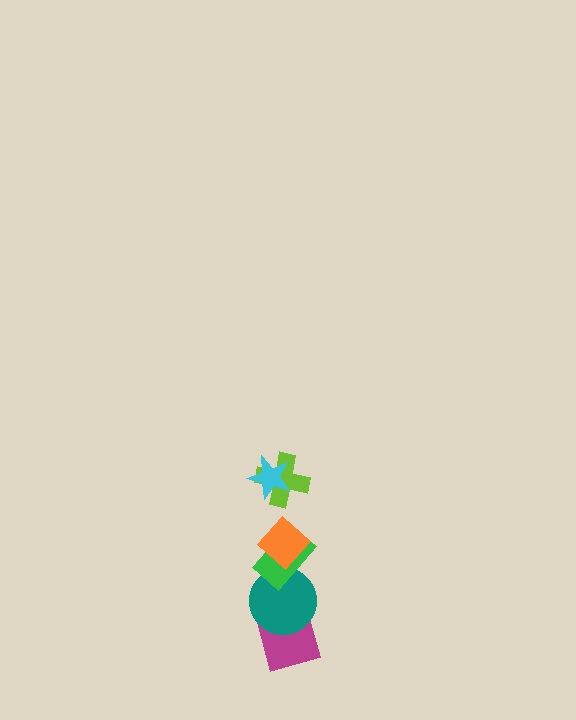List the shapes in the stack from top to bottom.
From top to bottom: the cyan star, the lime cross, the orange diamond, the green rectangle, the teal circle, the magenta diamond.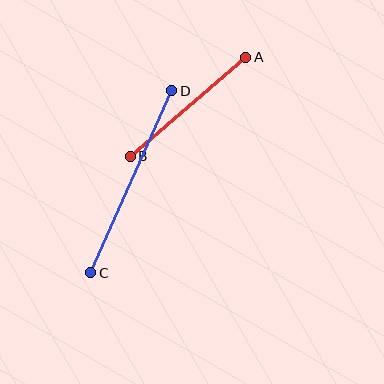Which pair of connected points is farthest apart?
Points C and D are farthest apart.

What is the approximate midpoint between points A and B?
The midpoint is at approximately (188, 107) pixels.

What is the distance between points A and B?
The distance is approximately 152 pixels.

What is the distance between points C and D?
The distance is approximately 199 pixels.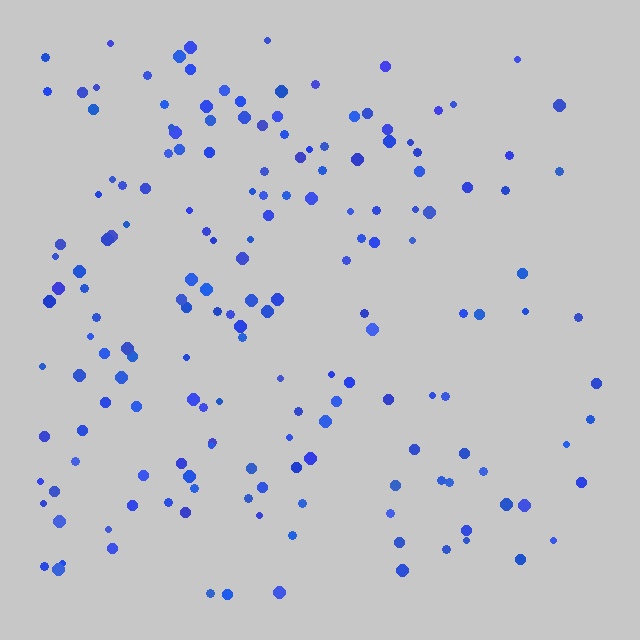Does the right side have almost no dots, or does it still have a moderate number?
Still a moderate number, just noticeably fewer than the left.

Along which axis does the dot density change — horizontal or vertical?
Horizontal.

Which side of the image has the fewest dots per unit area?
The right.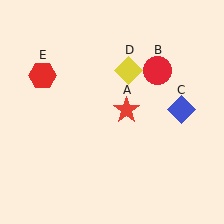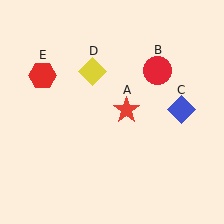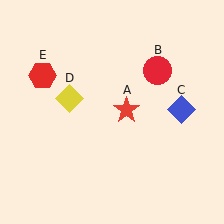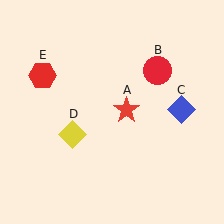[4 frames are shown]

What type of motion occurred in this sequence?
The yellow diamond (object D) rotated counterclockwise around the center of the scene.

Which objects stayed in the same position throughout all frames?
Red star (object A) and red circle (object B) and blue diamond (object C) and red hexagon (object E) remained stationary.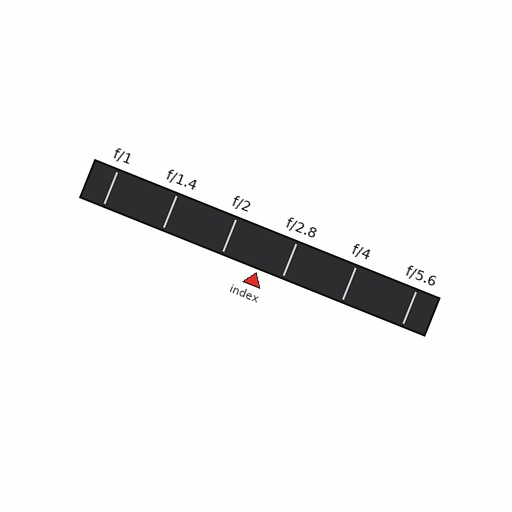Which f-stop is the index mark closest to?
The index mark is closest to f/2.8.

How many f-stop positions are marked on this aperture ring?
There are 6 f-stop positions marked.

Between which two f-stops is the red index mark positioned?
The index mark is between f/2 and f/2.8.